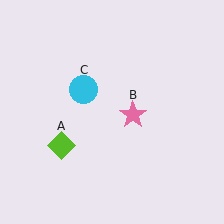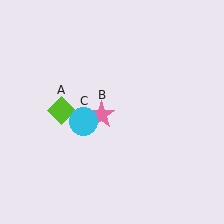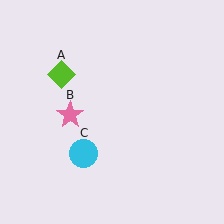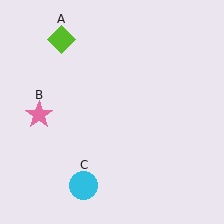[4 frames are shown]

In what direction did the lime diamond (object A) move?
The lime diamond (object A) moved up.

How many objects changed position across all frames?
3 objects changed position: lime diamond (object A), pink star (object B), cyan circle (object C).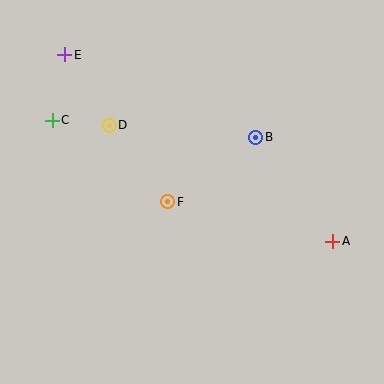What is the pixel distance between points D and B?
The distance between D and B is 147 pixels.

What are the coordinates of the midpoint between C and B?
The midpoint between C and B is at (154, 129).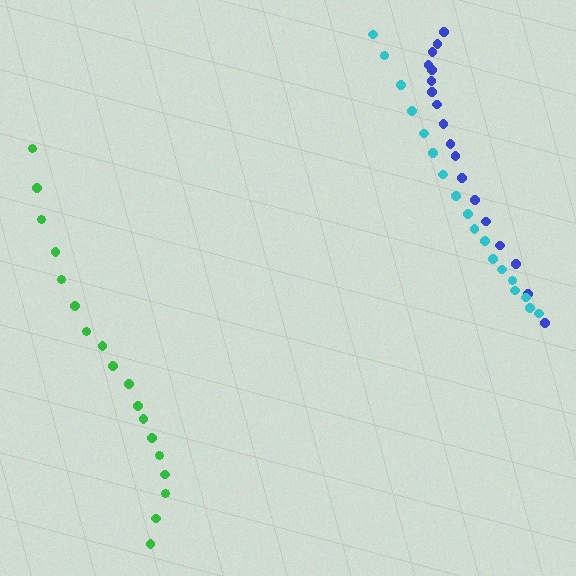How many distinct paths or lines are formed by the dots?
There are 3 distinct paths.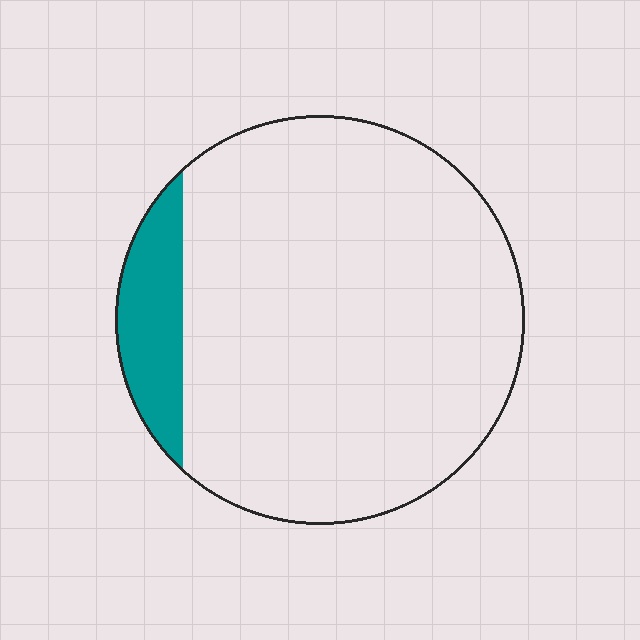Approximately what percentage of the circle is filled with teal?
Approximately 10%.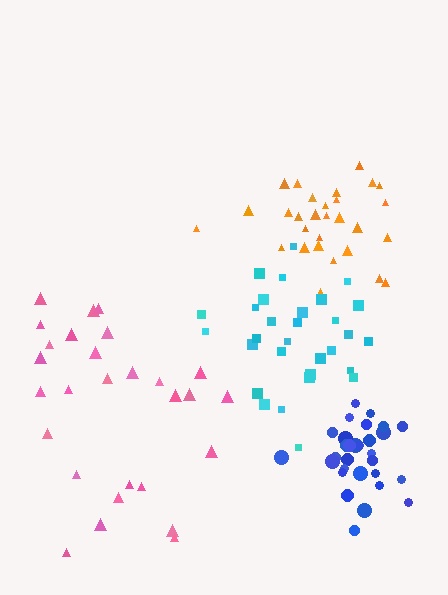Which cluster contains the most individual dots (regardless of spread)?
Blue (31).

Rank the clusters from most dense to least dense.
blue, orange, cyan, pink.